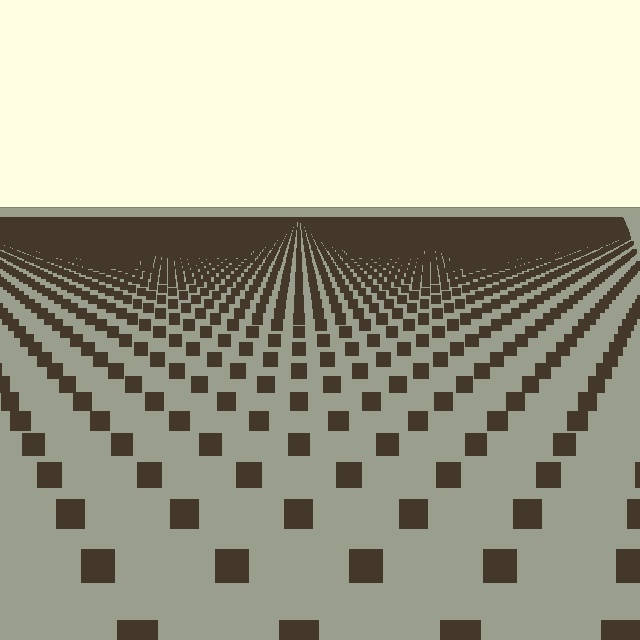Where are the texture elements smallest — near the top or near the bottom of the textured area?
Near the top.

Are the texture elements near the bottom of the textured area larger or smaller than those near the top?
Larger. Near the bottom, elements are closer to the viewer and appear at a bigger on-screen size.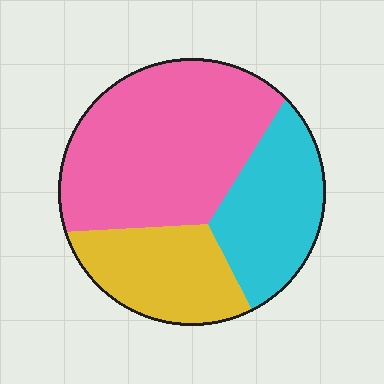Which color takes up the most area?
Pink, at roughly 50%.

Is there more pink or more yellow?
Pink.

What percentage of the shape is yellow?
Yellow takes up less than a quarter of the shape.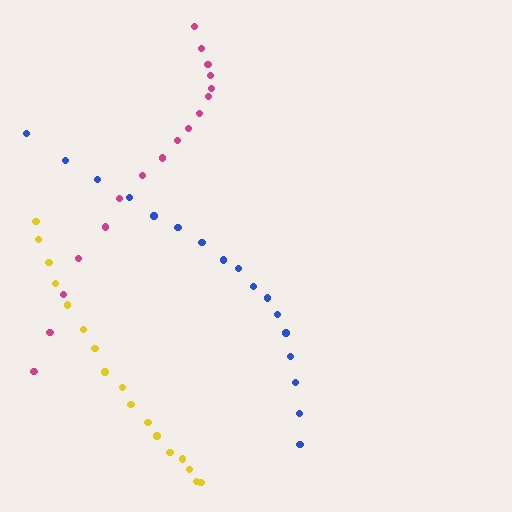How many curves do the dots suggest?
There are 3 distinct paths.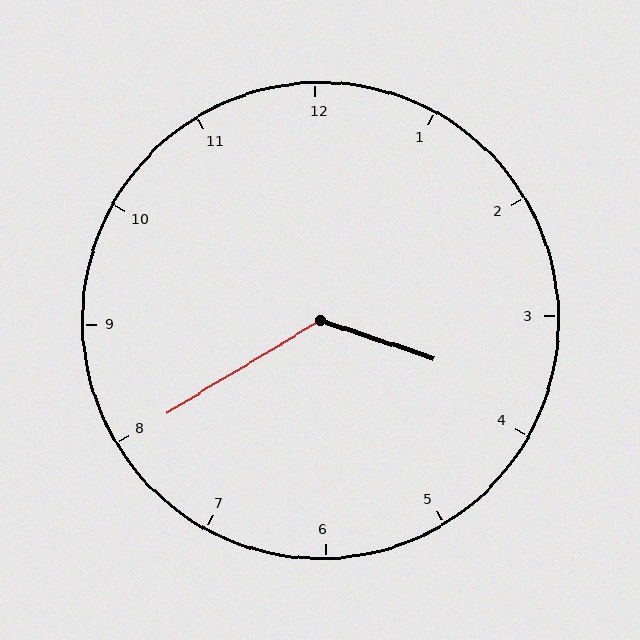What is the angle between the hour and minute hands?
Approximately 130 degrees.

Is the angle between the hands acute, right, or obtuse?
It is obtuse.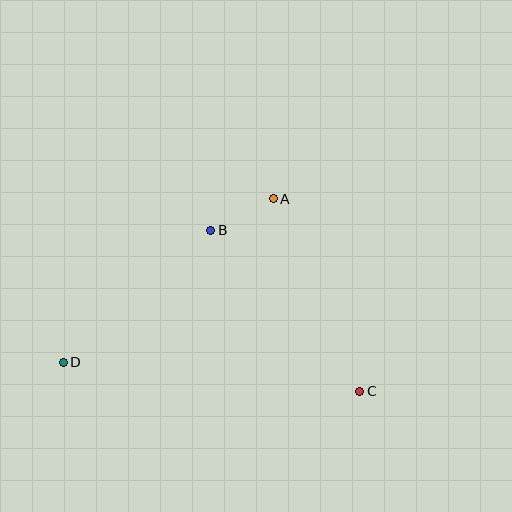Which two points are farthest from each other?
Points C and D are farthest from each other.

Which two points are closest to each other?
Points A and B are closest to each other.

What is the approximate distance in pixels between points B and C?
The distance between B and C is approximately 219 pixels.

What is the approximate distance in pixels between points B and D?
The distance between B and D is approximately 198 pixels.